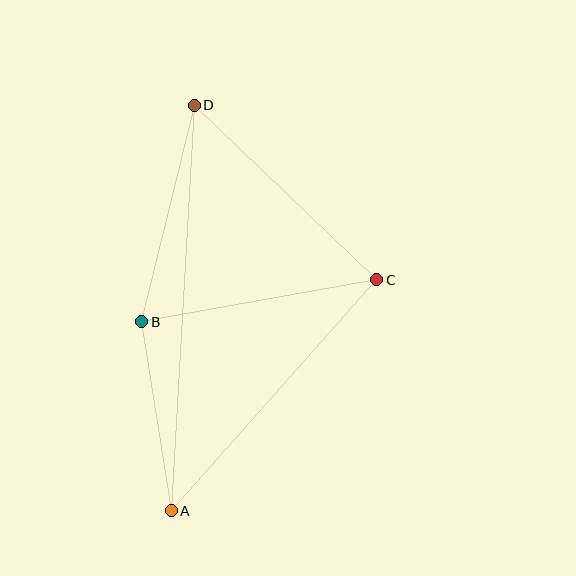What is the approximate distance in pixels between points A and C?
The distance between A and C is approximately 309 pixels.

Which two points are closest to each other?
Points A and B are closest to each other.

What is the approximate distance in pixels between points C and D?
The distance between C and D is approximately 253 pixels.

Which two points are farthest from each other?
Points A and D are farthest from each other.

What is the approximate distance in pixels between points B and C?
The distance between B and C is approximately 239 pixels.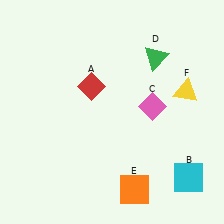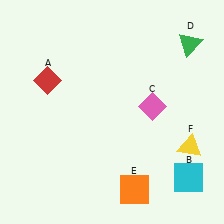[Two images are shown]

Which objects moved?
The objects that moved are: the red diamond (A), the green triangle (D), the yellow triangle (F).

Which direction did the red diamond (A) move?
The red diamond (A) moved left.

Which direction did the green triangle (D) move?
The green triangle (D) moved right.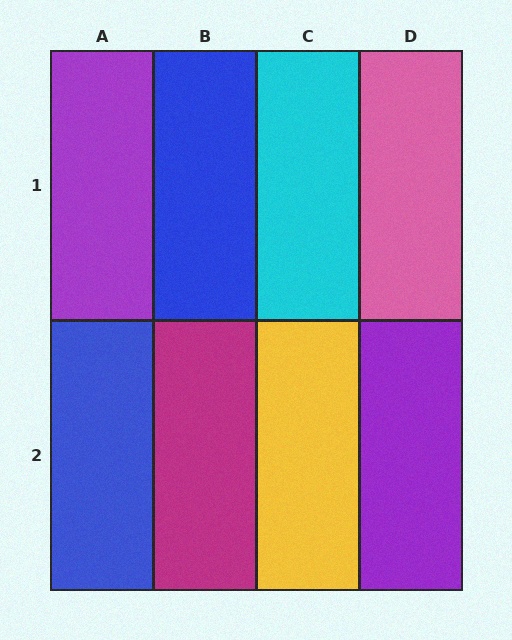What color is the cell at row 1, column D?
Pink.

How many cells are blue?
2 cells are blue.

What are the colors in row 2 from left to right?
Blue, magenta, yellow, purple.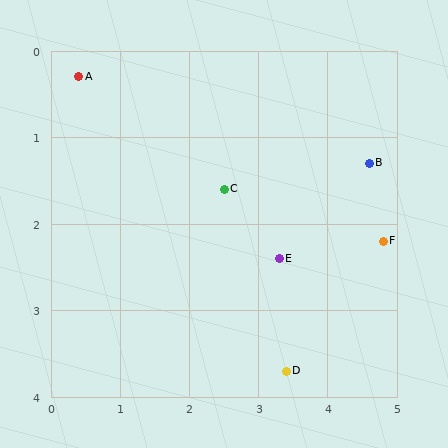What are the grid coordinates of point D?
Point D is at approximately (3.4, 3.7).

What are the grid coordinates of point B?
Point B is at approximately (4.6, 1.3).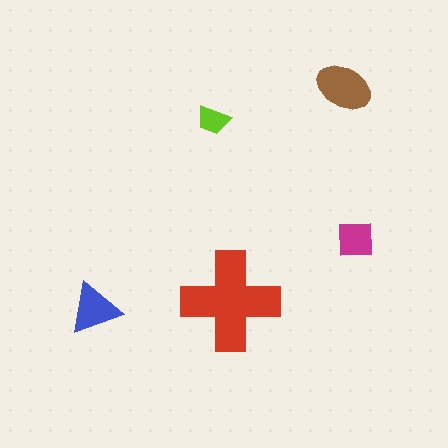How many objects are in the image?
There are 5 objects in the image.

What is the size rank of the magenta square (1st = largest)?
4th.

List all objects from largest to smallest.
The red cross, the brown ellipse, the blue triangle, the magenta square, the lime trapezoid.